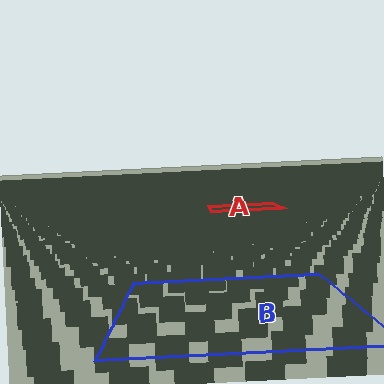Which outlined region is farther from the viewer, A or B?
Region A is farther from the viewer — the texture elements inside it appear smaller and more densely packed.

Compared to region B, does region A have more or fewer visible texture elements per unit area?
Region A has more texture elements per unit area — they are packed more densely because it is farther away.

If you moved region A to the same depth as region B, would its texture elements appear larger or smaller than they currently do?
They would appear larger. At a closer depth, the same texture elements are projected at a bigger on-screen size.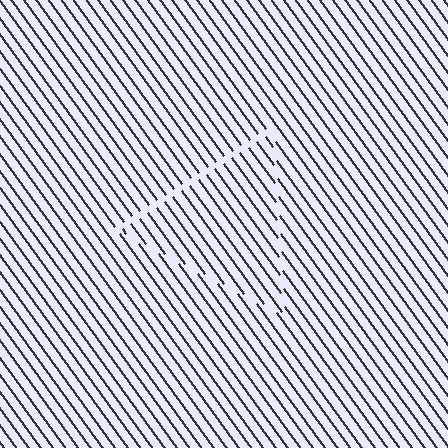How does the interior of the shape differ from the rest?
The interior of the shape contains the same grating, shifted by half a period — the contour is defined by the phase discontinuity where line-ends from the inner and outer gratings abut.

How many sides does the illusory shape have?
3 sides — the line-ends trace a triangle.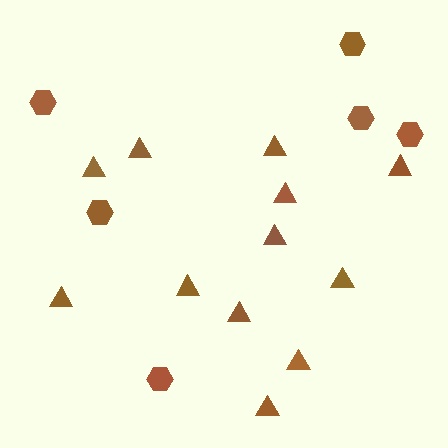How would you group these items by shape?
There are 2 groups: one group of hexagons (6) and one group of triangles (12).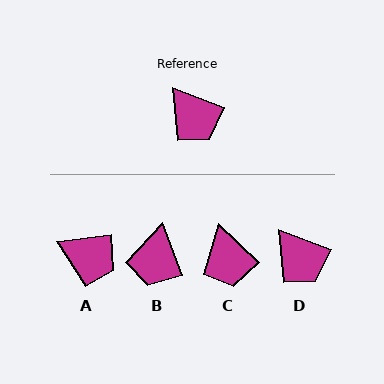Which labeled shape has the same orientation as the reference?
D.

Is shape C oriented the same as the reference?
No, it is off by about 22 degrees.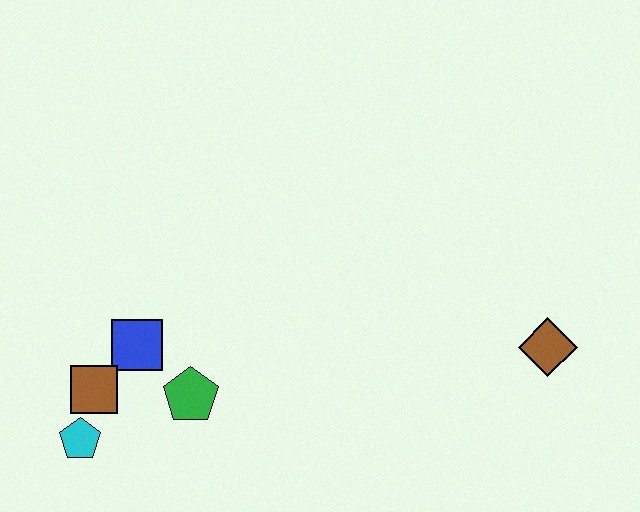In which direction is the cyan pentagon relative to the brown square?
The cyan pentagon is below the brown square.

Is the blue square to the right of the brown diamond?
No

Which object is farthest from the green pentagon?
The brown diamond is farthest from the green pentagon.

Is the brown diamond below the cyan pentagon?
No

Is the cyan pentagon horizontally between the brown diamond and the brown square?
No